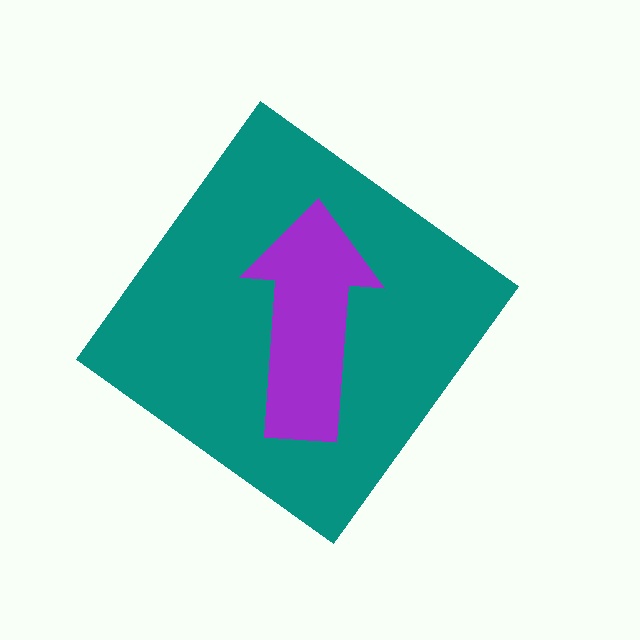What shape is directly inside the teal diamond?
The purple arrow.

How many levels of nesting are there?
2.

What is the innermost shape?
The purple arrow.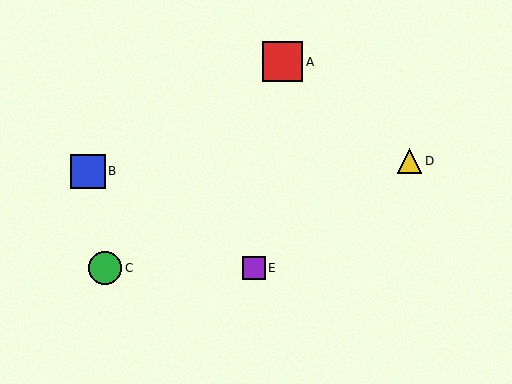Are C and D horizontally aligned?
No, C is at y≈268 and D is at y≈161.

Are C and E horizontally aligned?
Yes, both are at y≈268.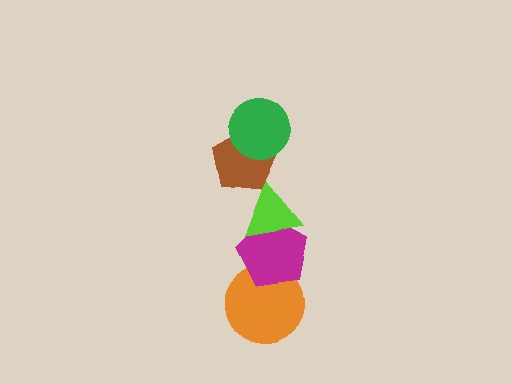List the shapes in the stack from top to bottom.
From top to bottom: the green circle, the brown pentagon, the lime triangle, the magenta pentagon, the orange circle.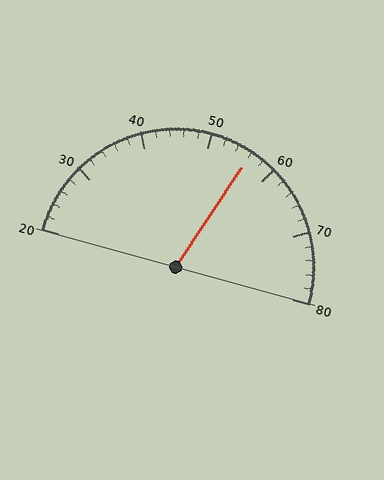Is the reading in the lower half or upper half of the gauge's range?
The reading is in the upper half of the range (20 to 80).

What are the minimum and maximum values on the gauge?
The gauge ranges from 20 to 80.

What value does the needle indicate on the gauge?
The needle indicates approximately 56.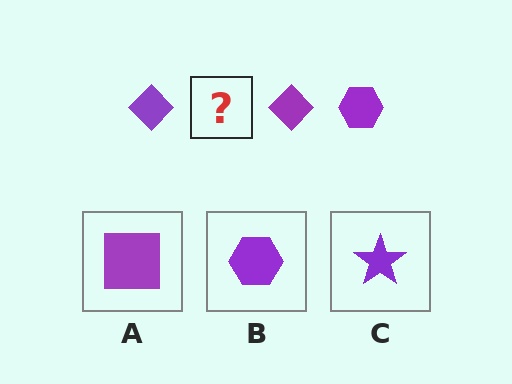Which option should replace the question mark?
Option B.